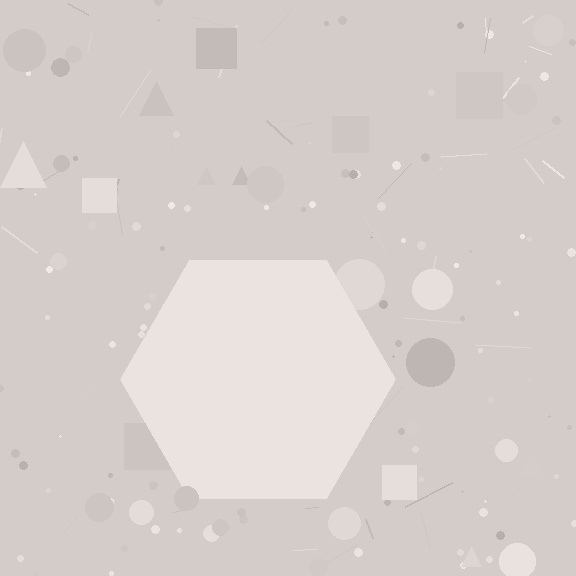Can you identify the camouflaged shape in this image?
The camouflaged shape is a hexagon.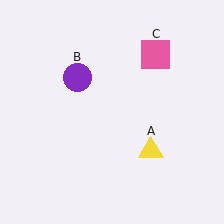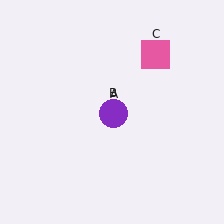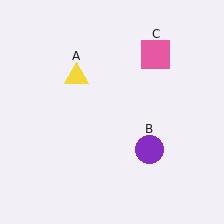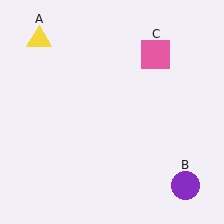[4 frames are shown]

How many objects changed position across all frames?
2 objects changed position: yellow triangle (object A), purple circle (object B).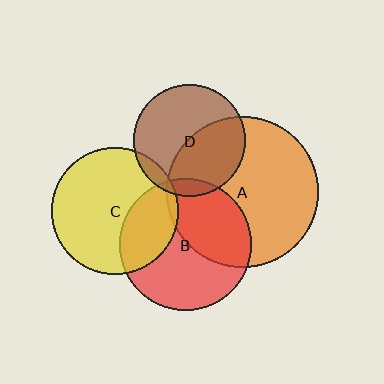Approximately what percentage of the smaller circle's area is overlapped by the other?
Approximately 40%.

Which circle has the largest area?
Circle A (orange).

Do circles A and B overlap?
Yes.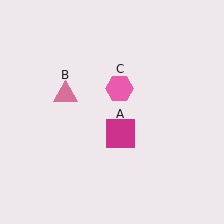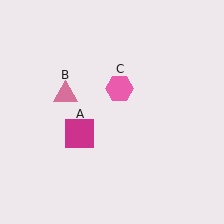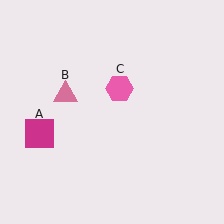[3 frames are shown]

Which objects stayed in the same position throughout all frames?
Pink triangle (object B) and pink hexagon (object C) remained stationary.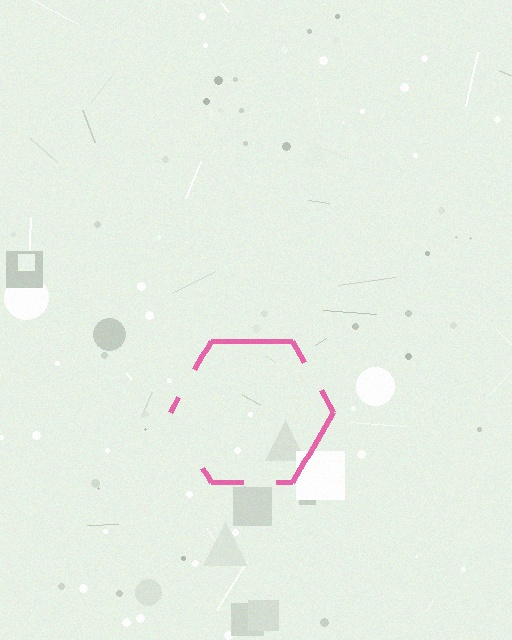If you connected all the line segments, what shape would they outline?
They would outline a hexagon.